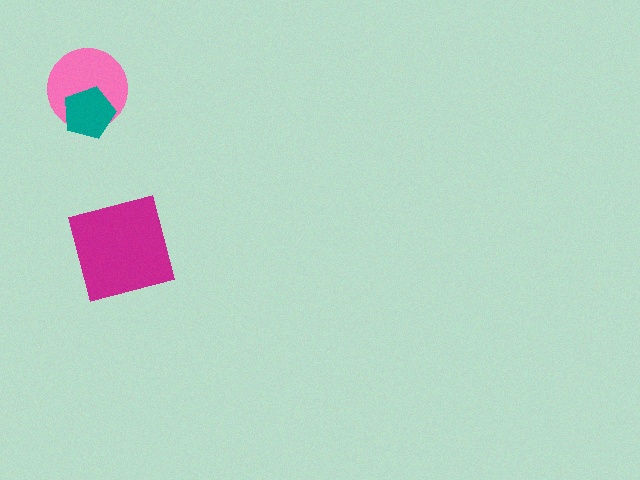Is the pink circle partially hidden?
Yes, it is partially covered by another shape.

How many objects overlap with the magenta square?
0 objects overlap with the magenta square.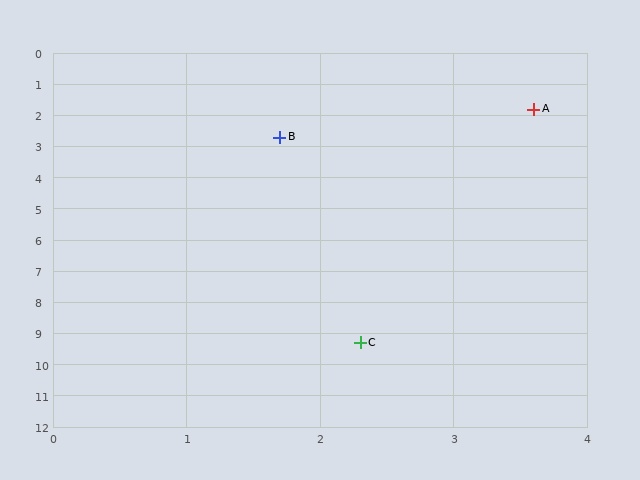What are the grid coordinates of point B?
Point B is at approximately (1.7, 2.7).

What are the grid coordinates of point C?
Point C is at approximately (2.3, 9.3).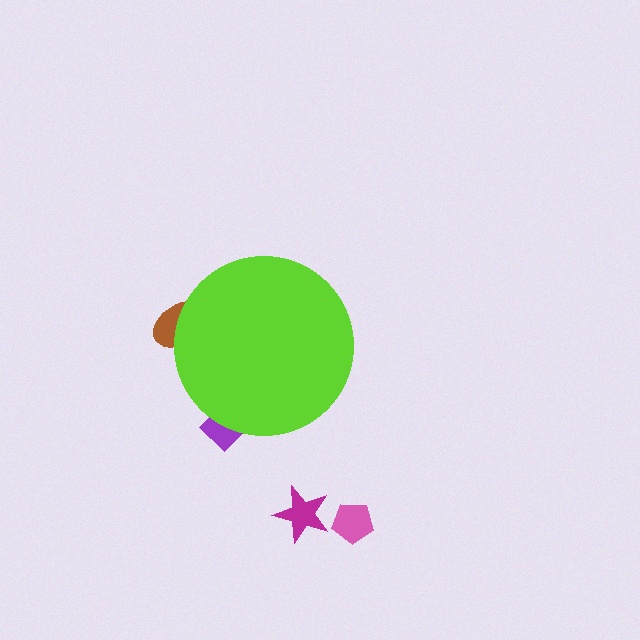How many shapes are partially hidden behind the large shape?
2 shapes are partially hidden.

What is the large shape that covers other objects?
A lime circle.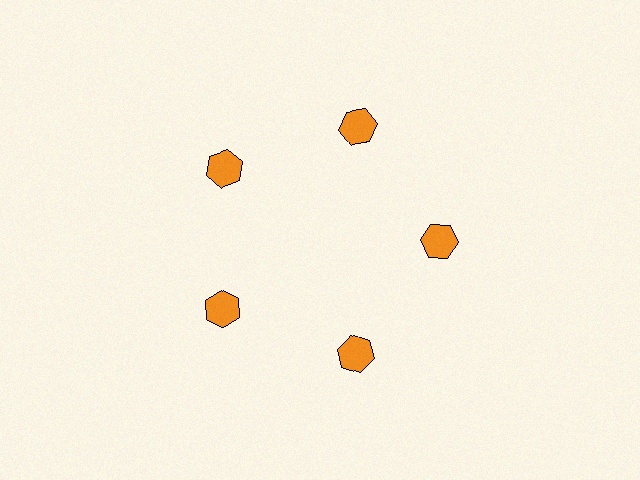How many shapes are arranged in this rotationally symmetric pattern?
There are 5 shapes, arranged in 5 groups of 1.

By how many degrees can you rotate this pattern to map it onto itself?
The pattern maps onto itself every 72 degrees of rotation.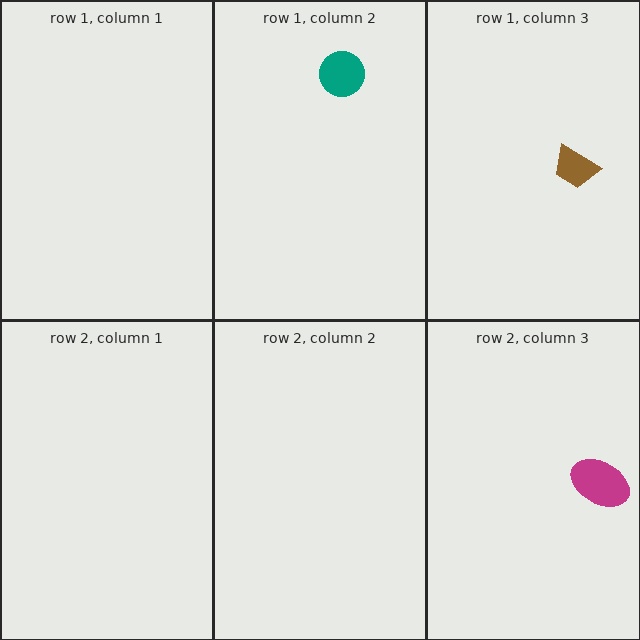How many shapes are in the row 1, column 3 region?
1.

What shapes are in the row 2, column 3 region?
The magenta ellipse.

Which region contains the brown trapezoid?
The row 1, column 3 region.